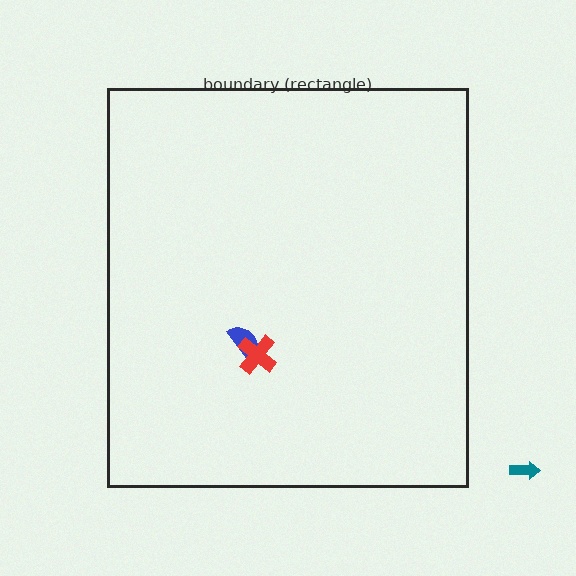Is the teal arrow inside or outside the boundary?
Outside.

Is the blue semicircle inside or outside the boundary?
Inside.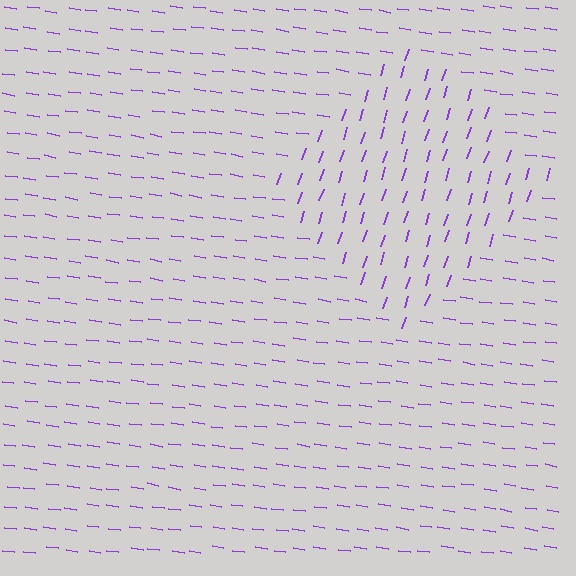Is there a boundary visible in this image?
Yes, there is a texture boundary formed by a change in line orientation.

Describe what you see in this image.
The image is filled with small purple line segments. A diamond region in the image has lines oriented differently from the surrounding lines, creating a visible texture boundary.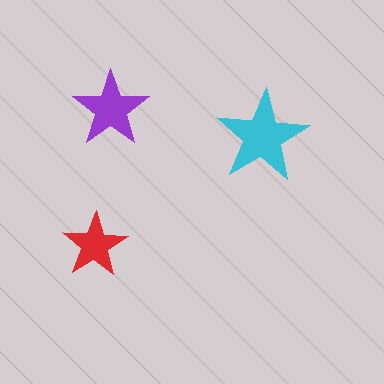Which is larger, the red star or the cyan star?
The cyan one.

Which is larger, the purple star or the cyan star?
The cyan one.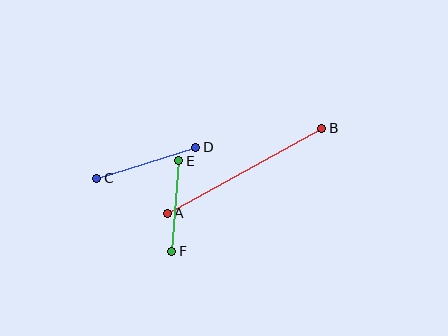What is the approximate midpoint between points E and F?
The midpoint is at approximately (175, 206) pixels.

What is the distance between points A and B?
The distance is approximately 176 pixels.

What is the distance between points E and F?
The distance is approximately 91 pixels.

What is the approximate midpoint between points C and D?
The midpoint is at approximately (146, 163) pixels.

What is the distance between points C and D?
The distance is approximately 104 pixels.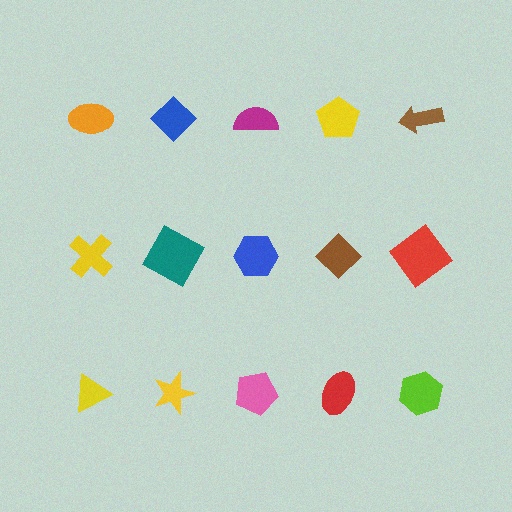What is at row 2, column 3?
A blue hexagon.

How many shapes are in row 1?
5 shapes.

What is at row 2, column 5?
A red diamond.